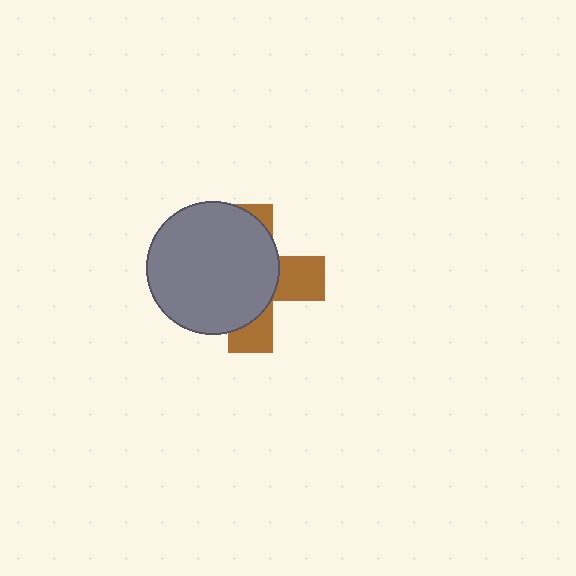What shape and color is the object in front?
The object in front is a gray circle.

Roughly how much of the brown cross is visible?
A small part of it is visible (roughly 37%).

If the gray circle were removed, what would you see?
You would see the complete brown cross.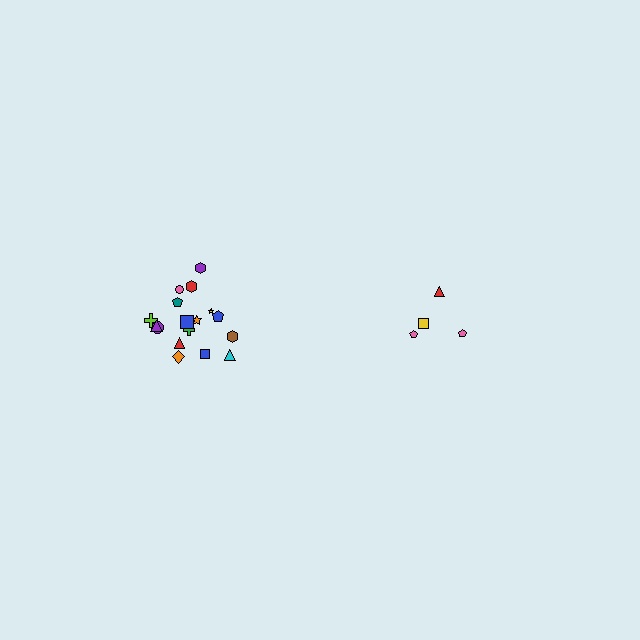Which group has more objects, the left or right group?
The left group.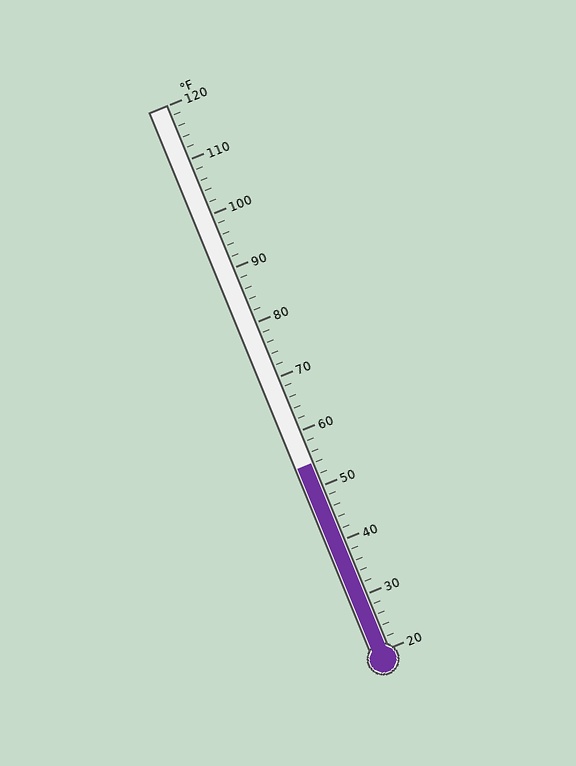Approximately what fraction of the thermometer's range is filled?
The thermometer is filled to approximately 35% of its range.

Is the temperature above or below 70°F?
The temperature is below 70°F.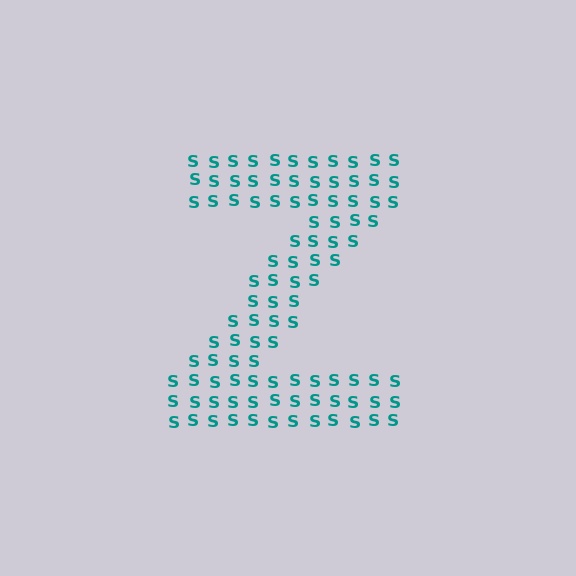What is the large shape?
The large shape is the letter Z.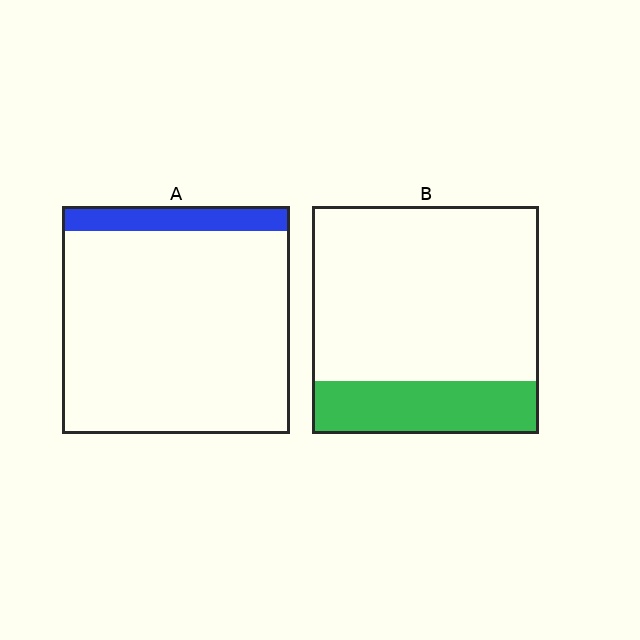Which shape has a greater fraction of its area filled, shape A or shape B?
Shape B.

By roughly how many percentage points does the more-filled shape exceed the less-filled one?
By roughly 10 percentage points (B over A).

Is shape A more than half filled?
No.